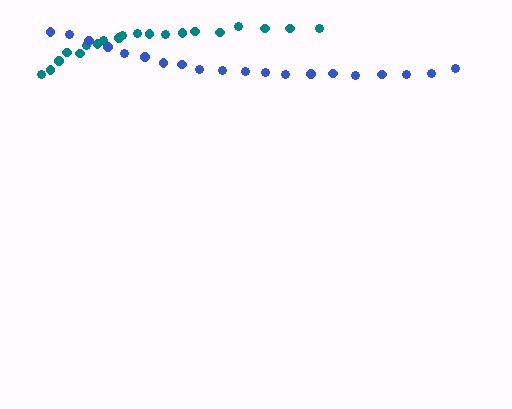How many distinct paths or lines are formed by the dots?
There are 2 distinct paths.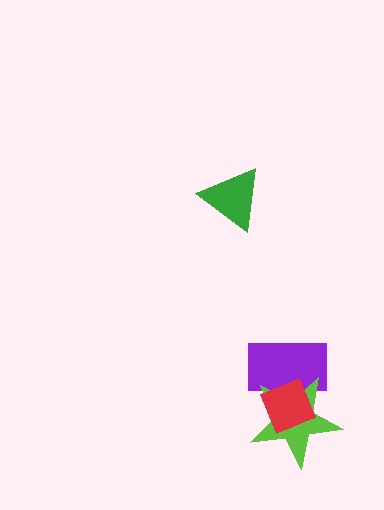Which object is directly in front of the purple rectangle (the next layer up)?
The lime star is directly in front of the purple rectangle.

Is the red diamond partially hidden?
No, no other shape covers it.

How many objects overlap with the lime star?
2 objects overlap with the lime star.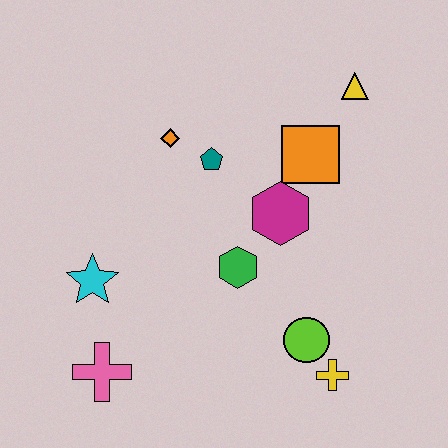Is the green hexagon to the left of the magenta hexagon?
Yes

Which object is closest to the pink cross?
The cyan star is closest to the pink cross.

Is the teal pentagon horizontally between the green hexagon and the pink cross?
Yes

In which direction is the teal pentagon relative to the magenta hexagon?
The teal pentagon is to the left of the magenta hexagon.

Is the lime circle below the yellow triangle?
Yes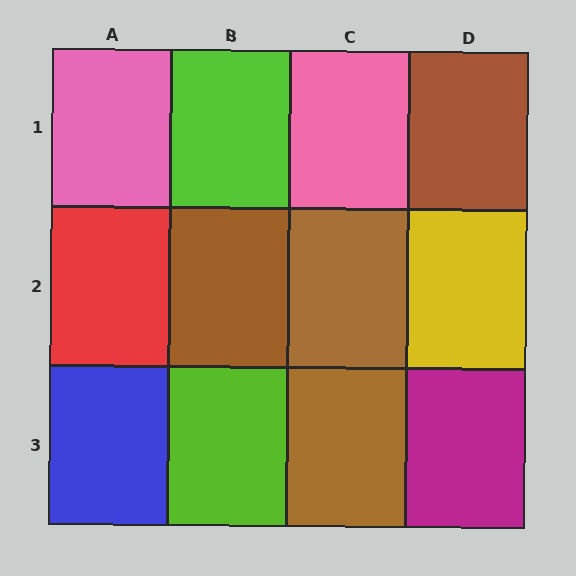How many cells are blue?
1 cell is blue.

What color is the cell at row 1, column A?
Pink.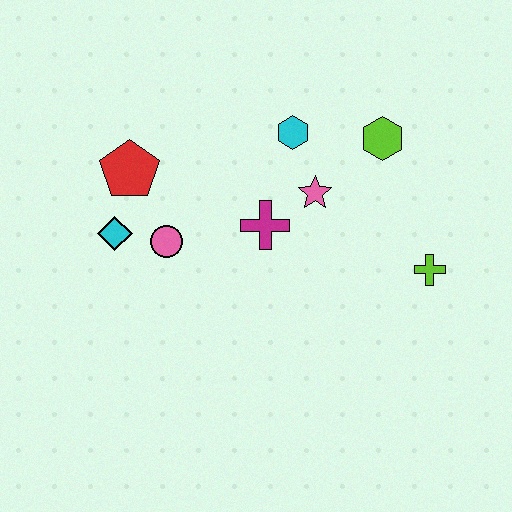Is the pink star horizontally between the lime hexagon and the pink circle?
Yes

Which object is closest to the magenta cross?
The pink star is closest to the magenta cross.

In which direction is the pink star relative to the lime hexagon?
The pink star is to the left of the lime hexagon.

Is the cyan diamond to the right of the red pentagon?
No